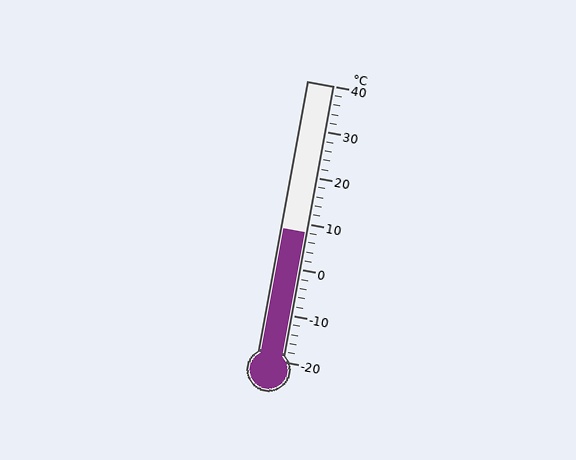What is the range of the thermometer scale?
The thermometer scale ranges from -20°C to 40°C.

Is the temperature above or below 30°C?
The temperature is below 30°C.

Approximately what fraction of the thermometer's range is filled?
The thermometer is filled to approximately 45% of its range.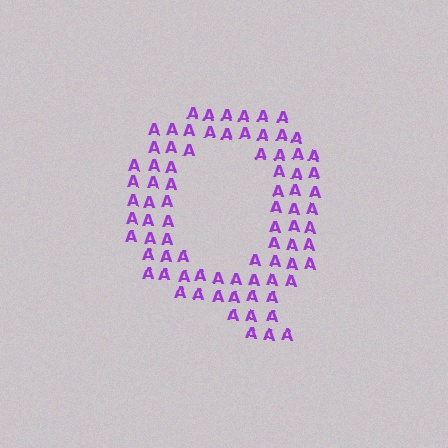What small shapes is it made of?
It is made of small letter A's.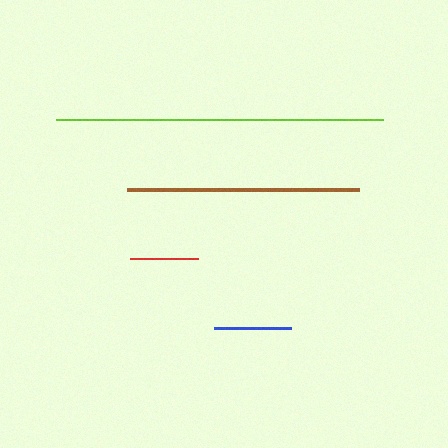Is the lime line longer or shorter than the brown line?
The lime line is longer than the brown line.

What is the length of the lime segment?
The lime segment is approximately 327 pixels long.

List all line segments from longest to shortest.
From longest to shortest: lime, brown, blue, red.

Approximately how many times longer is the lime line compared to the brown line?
The lime line is approximately 1.4 times the length of the brown line.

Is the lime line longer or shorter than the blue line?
The lime line is longer than the blue line.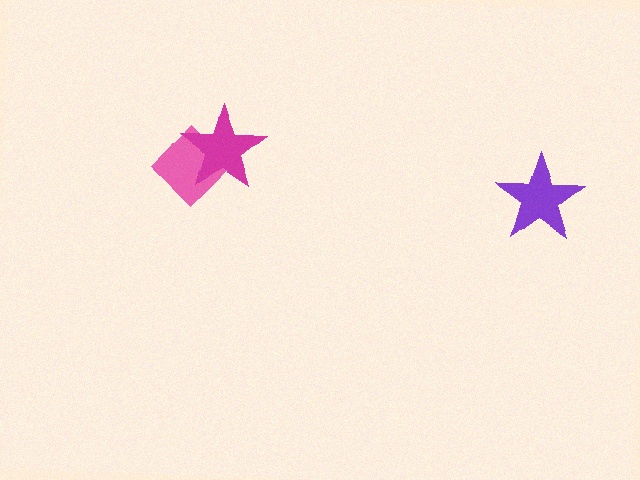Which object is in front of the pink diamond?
The magenta star is in front of the pink diamond.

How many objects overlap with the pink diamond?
1 object overlaps with the pink diamond.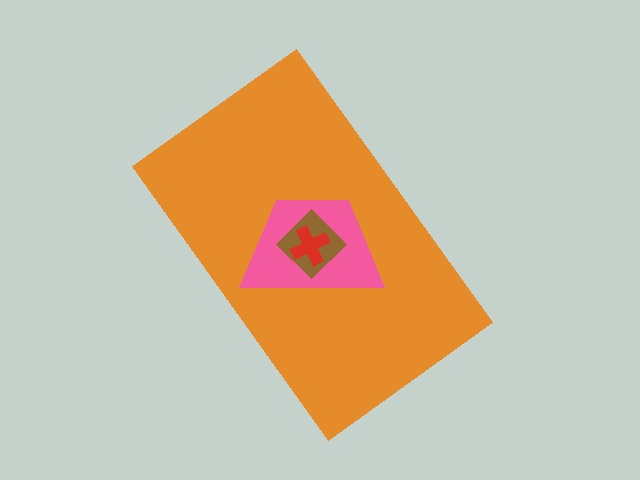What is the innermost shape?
The red cross.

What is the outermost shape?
The orange rectangle.